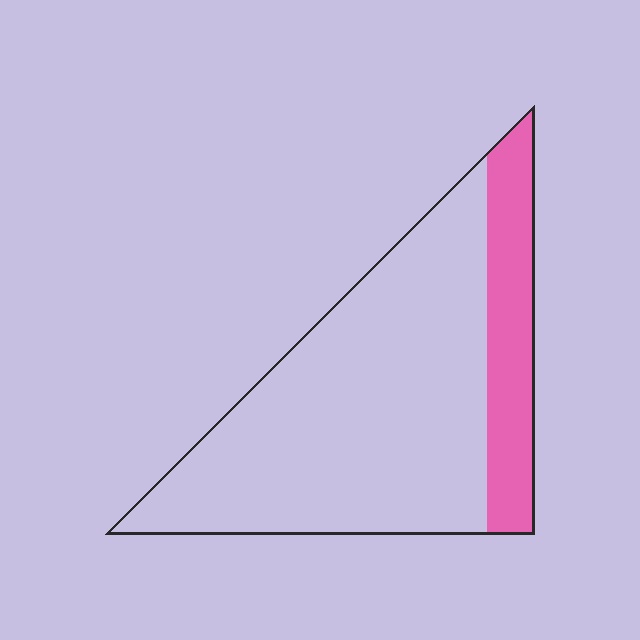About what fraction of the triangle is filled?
About one fifth (1/5).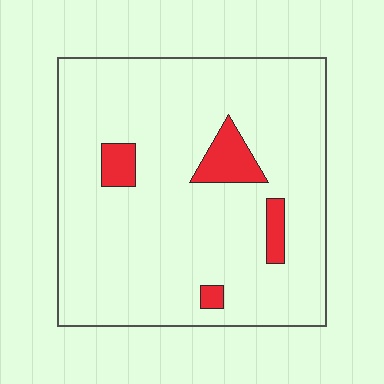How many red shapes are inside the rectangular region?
4.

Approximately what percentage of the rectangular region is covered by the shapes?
Approximately 10%.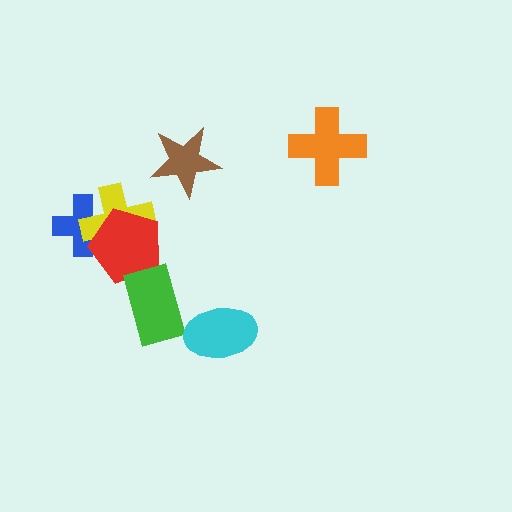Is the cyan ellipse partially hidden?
No, no other shape covers it.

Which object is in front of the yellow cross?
The red pentagon is in front of the yellow cross.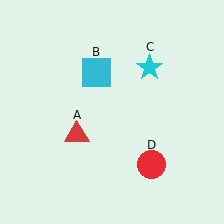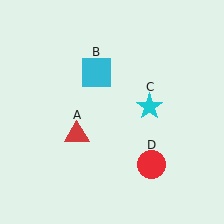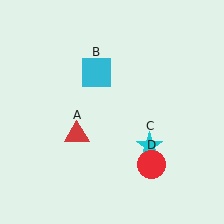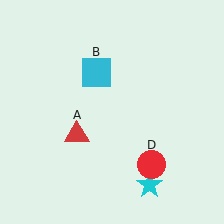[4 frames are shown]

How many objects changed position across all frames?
1 object changed position: cyan star (object C).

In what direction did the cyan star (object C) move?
The cyan star (object C) moved down.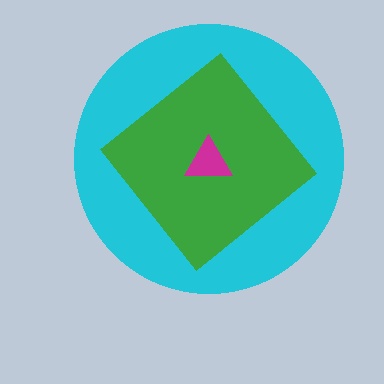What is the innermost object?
The magenta triangle.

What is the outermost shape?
The cyan circle.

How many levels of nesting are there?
3.